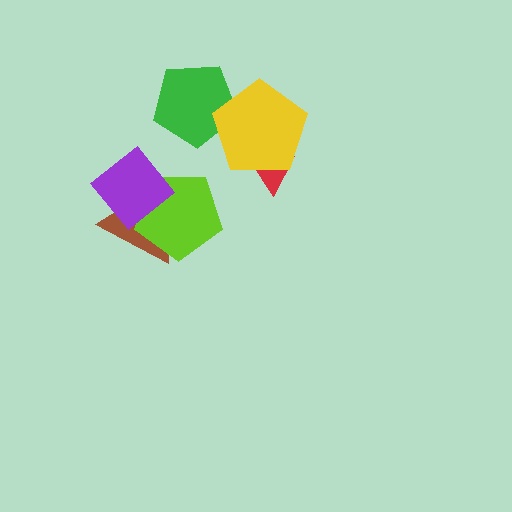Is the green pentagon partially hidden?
Yes, it is partially covered by another shape.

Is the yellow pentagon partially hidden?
No, no other shape covers it.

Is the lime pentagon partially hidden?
Yes, it is partially covered by another shape.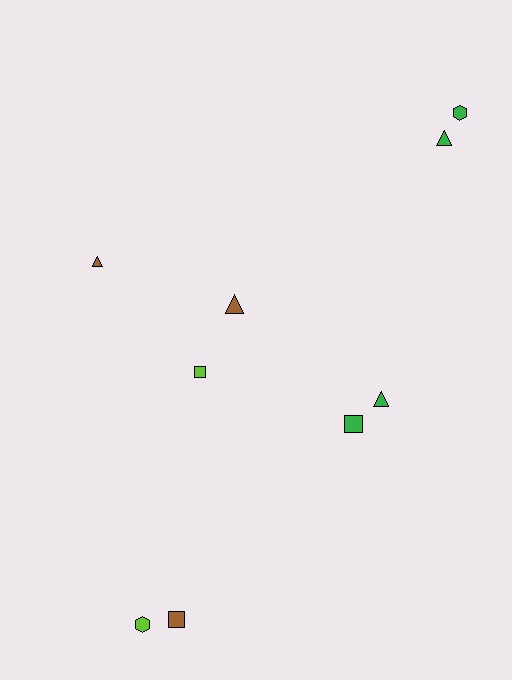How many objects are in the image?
There are 9 objects.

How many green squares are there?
There is 1 green square.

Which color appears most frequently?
Green, with 4 objects.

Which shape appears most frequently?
Triangle, with 4 objects.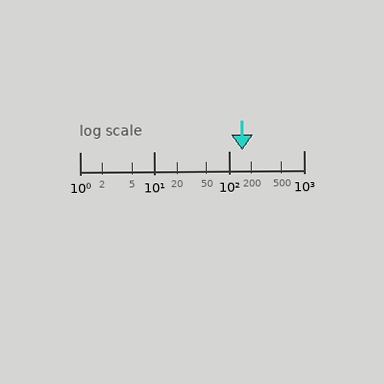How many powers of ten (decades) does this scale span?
The scale spans 3 decades, from 1 to 1000.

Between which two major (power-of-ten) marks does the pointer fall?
The pointer is between 100 and 1000.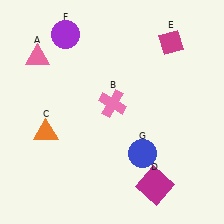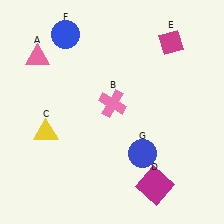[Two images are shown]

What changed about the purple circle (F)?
In Image 1, F is purple. In Image 2, it changed to blue.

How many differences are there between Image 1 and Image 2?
There are 2 differences between the two images.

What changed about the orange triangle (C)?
In Image 1, C is orange. In Image 2, it changed to yellow.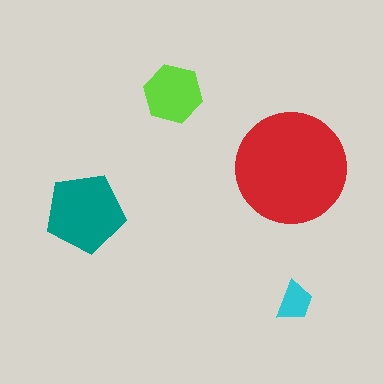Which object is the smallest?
The cyan trapezoid.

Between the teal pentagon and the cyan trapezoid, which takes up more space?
The teal pentagon.